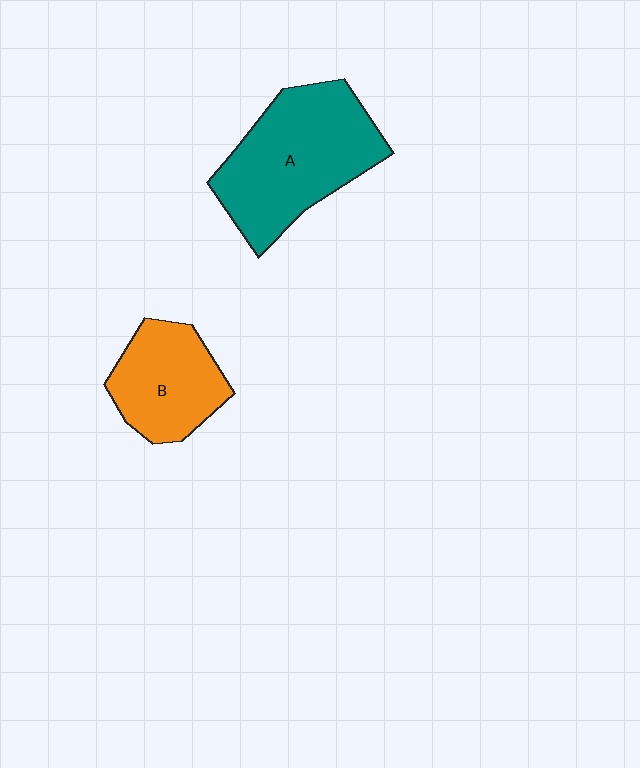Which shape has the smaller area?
Shape B (orange).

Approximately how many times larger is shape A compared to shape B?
Approximately 1.6 times.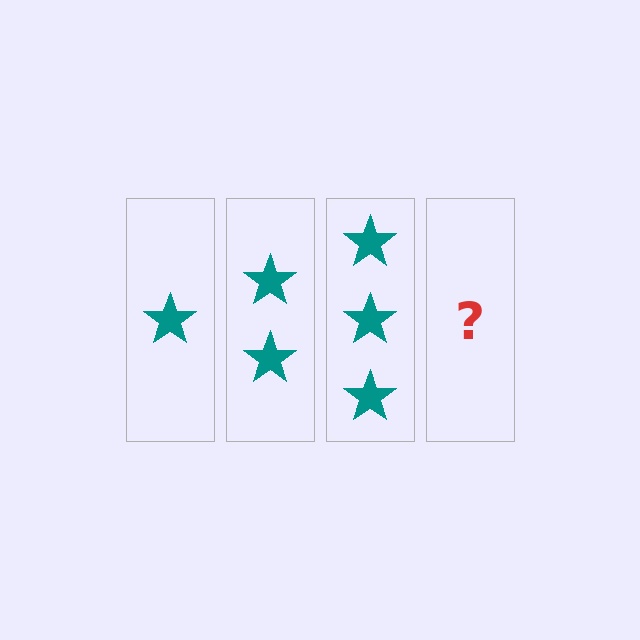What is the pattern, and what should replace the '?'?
The pattern is that each step adds one more star. The '?' should be 4 stars.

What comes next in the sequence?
The next element should be 4 stars.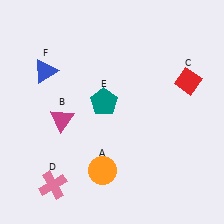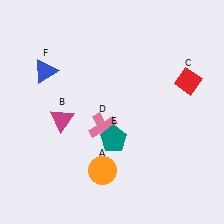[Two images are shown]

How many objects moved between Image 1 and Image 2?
2 objects moved between the two images.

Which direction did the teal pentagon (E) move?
The teal pentagon (E) moved down.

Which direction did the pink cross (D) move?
The pink cross (D) moved up.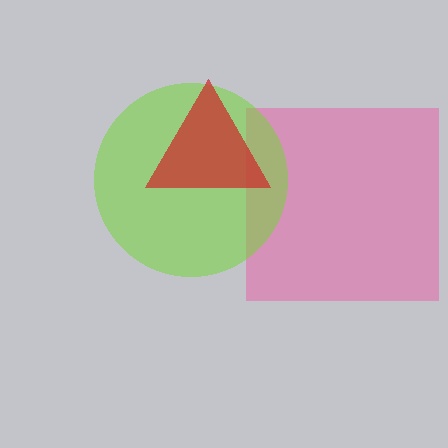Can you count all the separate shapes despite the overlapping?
Yes, there are 3 separate shapes.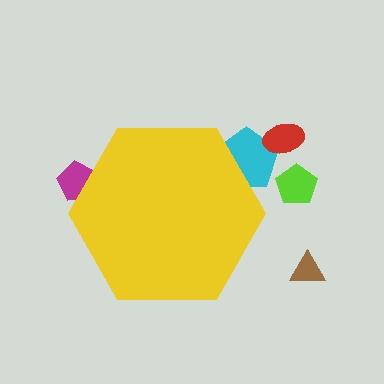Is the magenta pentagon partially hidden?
Yes, the magenta pentagon is partially hidden behind the yellow hexagon.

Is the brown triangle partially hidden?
No, the brown triangle is fully visible.